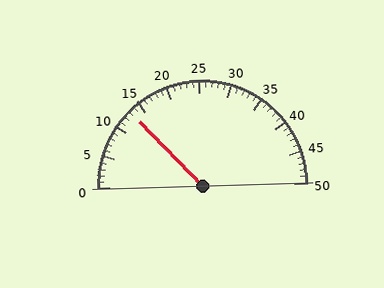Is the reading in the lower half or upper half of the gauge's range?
The reading is in the lower half of the range (0 to 50).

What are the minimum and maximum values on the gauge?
The gauge ranges from 0 to 50.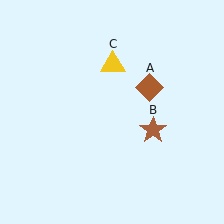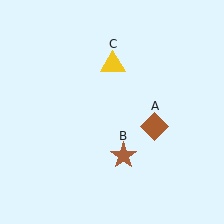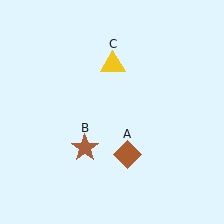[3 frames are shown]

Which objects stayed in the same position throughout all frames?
Yellow triangle (object C) remained stationary.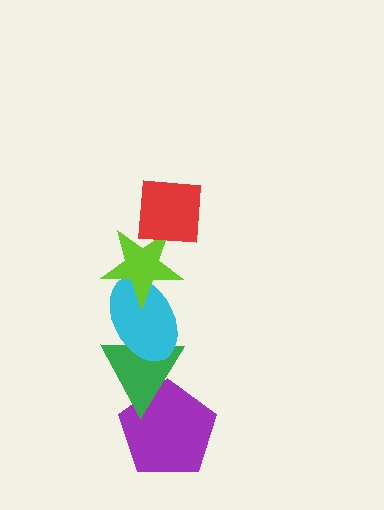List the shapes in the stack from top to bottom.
From top to bottom: the red square, the lime star, the cyan ellipse, the green triangle, the purple pentagon.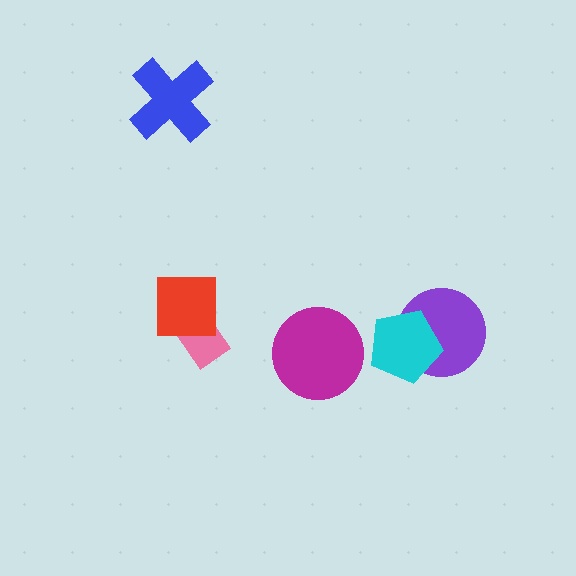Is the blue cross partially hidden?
No, no other shape covers it.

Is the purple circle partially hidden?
Yes, it is partially covered by another shape.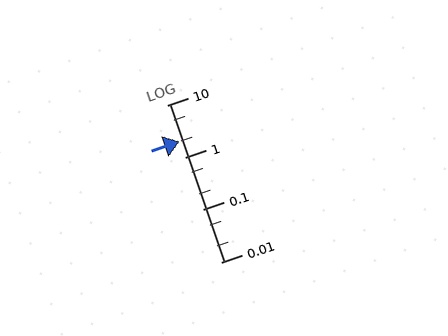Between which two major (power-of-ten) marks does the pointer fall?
The pointer is between 1 and 10.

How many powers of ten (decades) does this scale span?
The scale spans 3 decades, from 0.01 to 10.